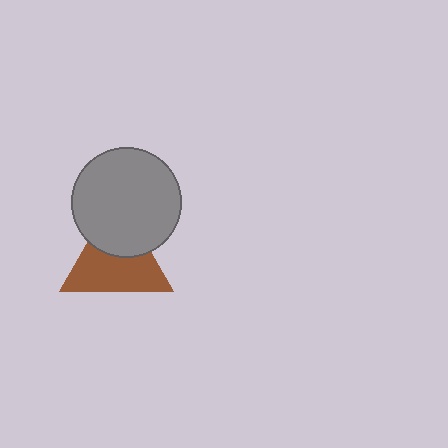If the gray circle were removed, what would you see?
You would see the complete brown triangle.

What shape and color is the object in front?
The object in front is a gray circle.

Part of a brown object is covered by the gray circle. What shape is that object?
It is a triangle.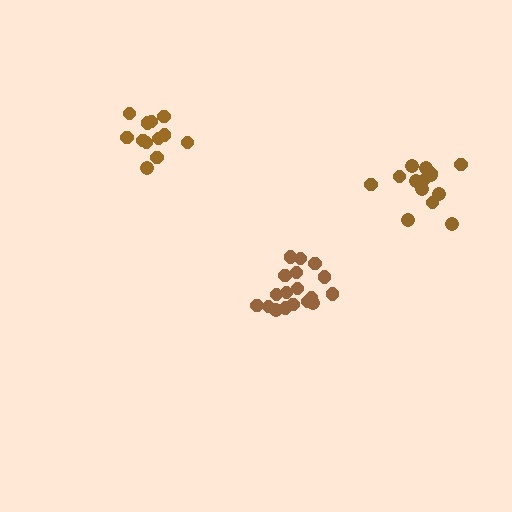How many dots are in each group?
Group 1: 12 dots, Group 2: 18 dots, Group 3: 15 dots (45 total).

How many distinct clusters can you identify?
There are 3 distinct clusters.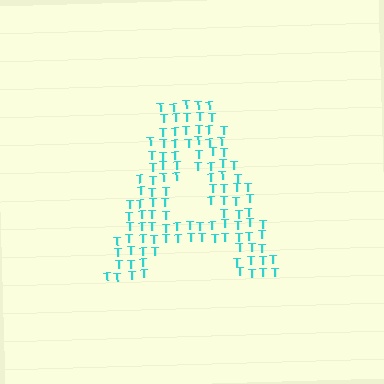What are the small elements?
The small elements are letter T's.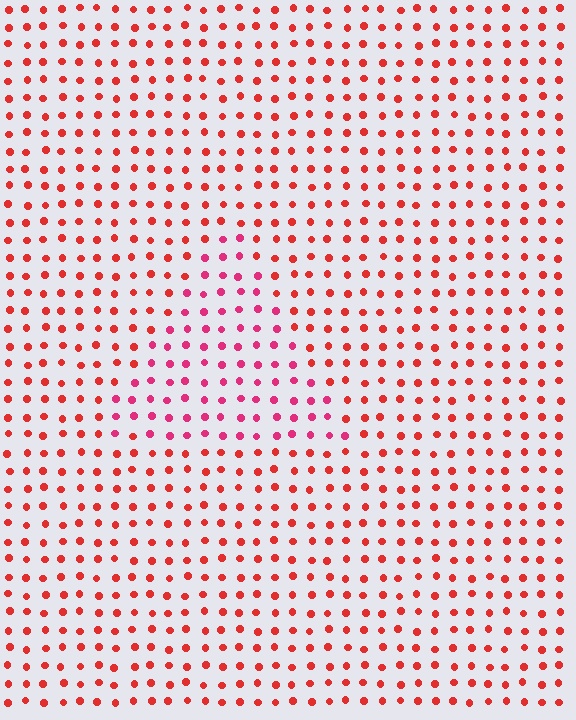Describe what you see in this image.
The image is filled with small red elements in a uniform arrangement. A triangle-shaped region is visible where the elements are tinted to a slightly different hue, forming a subtle color boundary.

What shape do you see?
I see a triangle.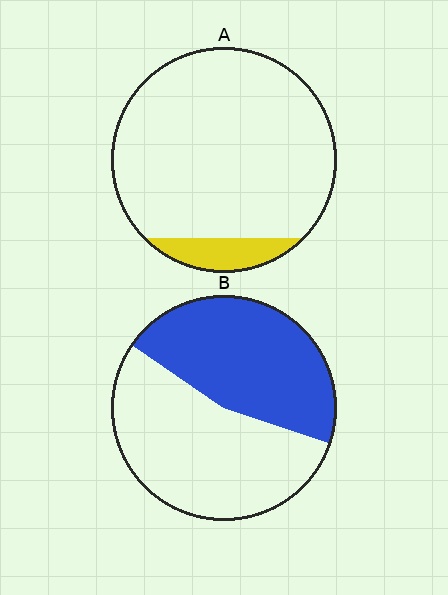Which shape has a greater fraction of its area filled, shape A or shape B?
Shape B.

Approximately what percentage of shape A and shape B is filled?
A is approximately 10% and B is approximately 45%.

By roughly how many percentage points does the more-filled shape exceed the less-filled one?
By roughly 35 percentage points (B over A).